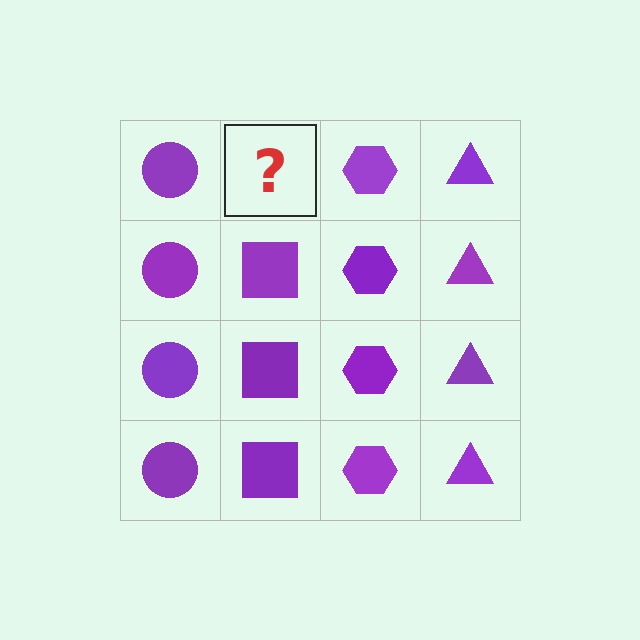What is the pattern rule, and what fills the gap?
The rule is that each column has a consistent shape. The gap should be filled with a purple square.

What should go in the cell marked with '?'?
The missing cell should contain a purple square.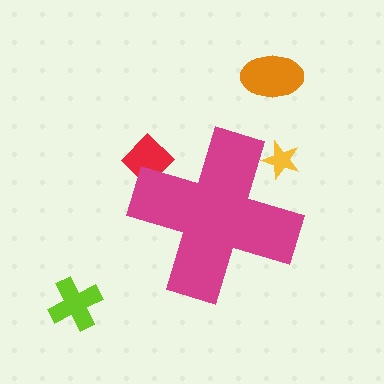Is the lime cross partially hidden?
No, the lime cross is fully visible.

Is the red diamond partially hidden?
Yes, the red diamond is partially hidden behind the magenta cross.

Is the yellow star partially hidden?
Yes, the yellow star is partially hidden behind the magenta cross.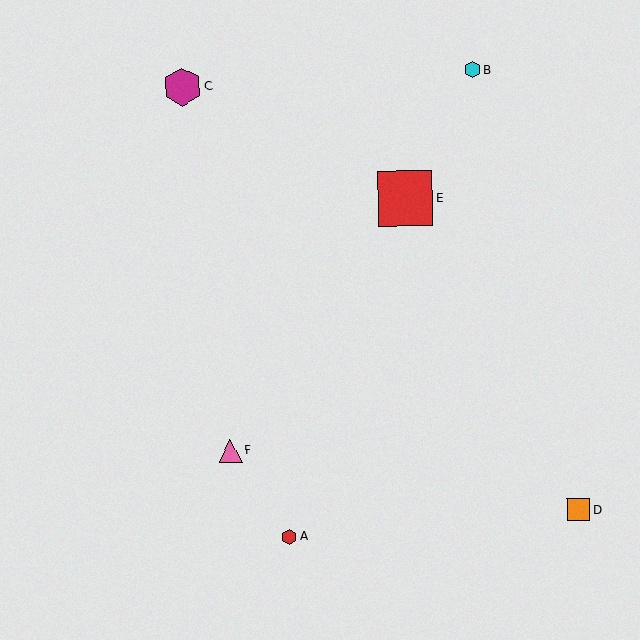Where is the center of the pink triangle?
The center of the pink triangle is at (230, 451).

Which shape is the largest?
The red square (labeled E) is the largest.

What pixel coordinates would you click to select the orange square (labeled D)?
Click at (578, 510) to select the orange square D.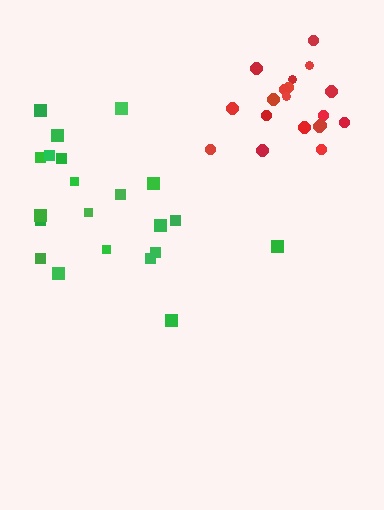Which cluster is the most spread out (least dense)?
Green.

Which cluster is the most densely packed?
Red.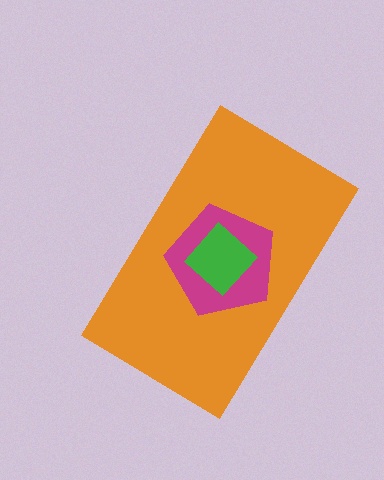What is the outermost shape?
The orange rectangle.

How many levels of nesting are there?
3.